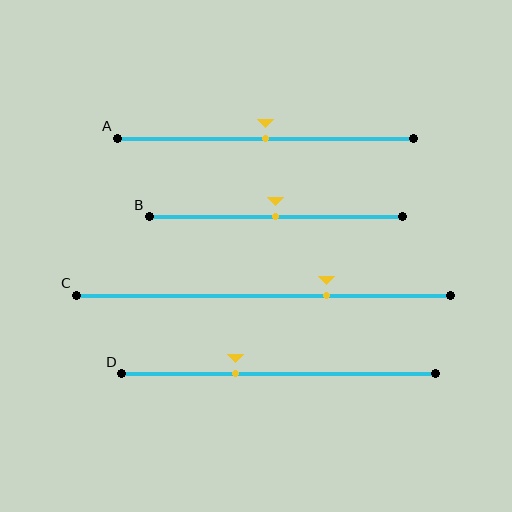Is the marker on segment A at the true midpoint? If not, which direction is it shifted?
Yes, the marker on segment A is at the true midpoint.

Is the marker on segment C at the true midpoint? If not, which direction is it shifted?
No, the marker on segment C is shifted to the right by about 17% of the segment length.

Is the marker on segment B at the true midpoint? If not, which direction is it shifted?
Yes, the marker on segment B is at the true midpoint.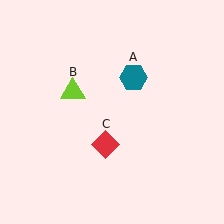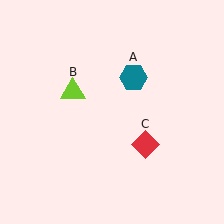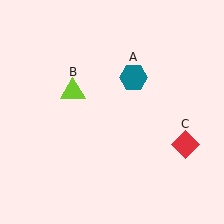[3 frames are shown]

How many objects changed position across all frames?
1 object changed position: red diamond (object C).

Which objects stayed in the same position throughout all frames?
Teal hexagon (object A) and lime triangle (object B) remained stationary.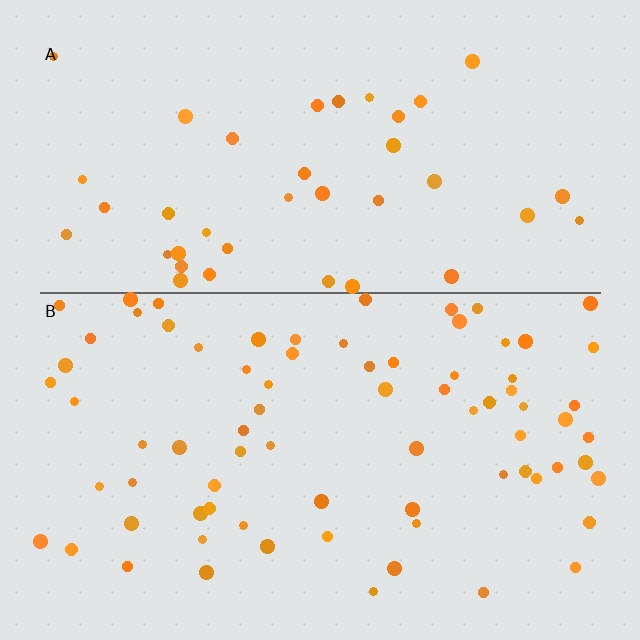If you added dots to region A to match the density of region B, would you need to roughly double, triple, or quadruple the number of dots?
Approximately double.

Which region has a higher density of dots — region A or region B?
B (the bottom).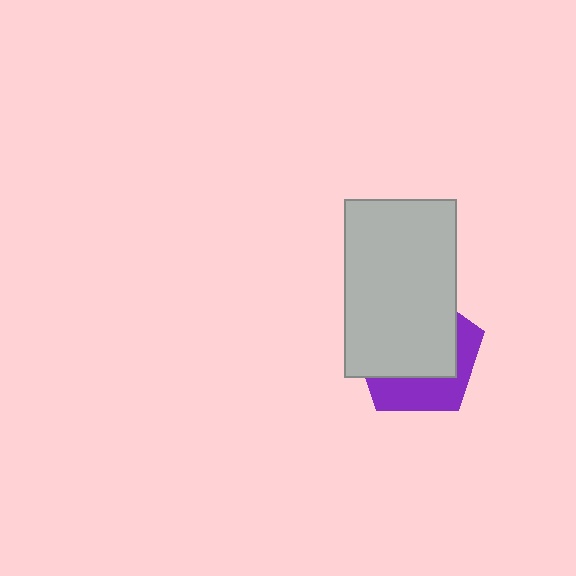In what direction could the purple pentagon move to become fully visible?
The purple pentagon could move toward the lower-right. That would shift it out from behind the light gray rectangle entirely.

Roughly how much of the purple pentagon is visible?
A small part of it is visible (roughly 36%).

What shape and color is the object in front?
The object in front is a light gray rectangle.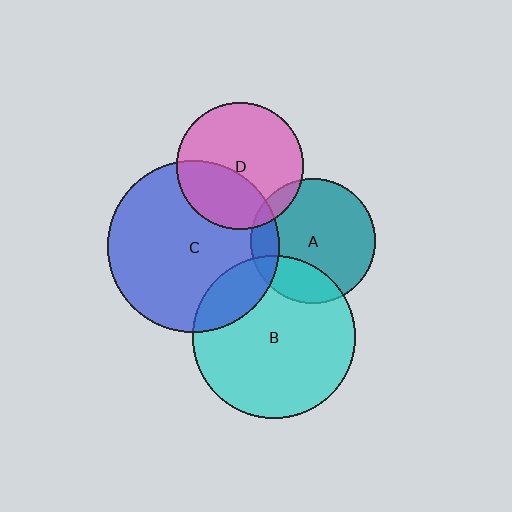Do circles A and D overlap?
Yes.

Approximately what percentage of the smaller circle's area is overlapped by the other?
Approximately 10%.